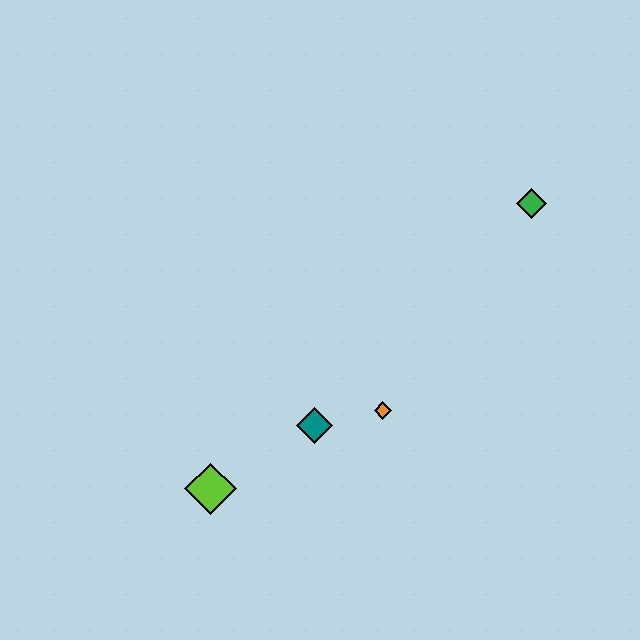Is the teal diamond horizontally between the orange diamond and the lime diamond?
Yes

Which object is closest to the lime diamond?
The teal diamond is closest to the lime diamond.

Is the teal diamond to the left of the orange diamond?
Yes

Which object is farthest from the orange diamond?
The green diamond is farthest from the orange diamond.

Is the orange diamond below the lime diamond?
No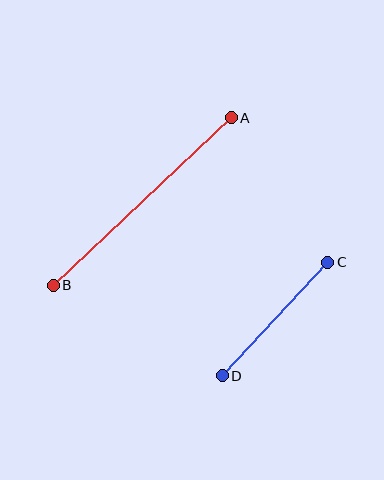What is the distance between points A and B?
The distance is approximately 244 pixels.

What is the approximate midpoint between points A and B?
The midpoint is at approximately (142, 202) pixels.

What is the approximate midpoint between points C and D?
The midpoint is at approximately (275, 319) pixels.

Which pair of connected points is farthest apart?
Points A and B are farthest apart.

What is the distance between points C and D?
The distance is approximately 155 pixels.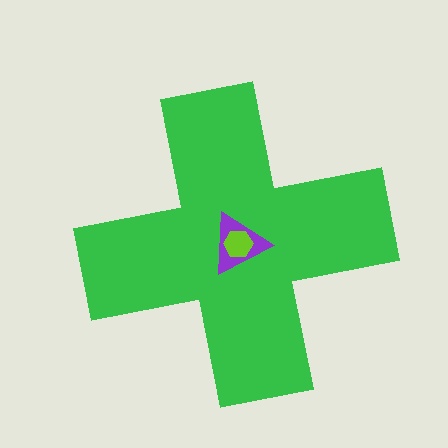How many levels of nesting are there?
3.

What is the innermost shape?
The lime hexagon.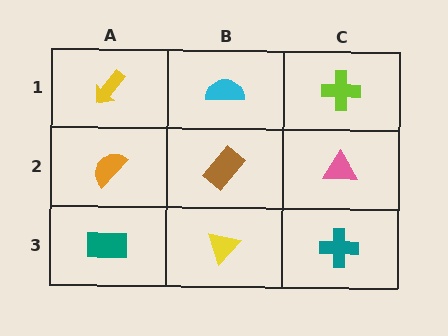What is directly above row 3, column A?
An orange semicircle.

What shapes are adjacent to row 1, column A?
An orange semicircle (row 2, column A), a cyan semicircle (row 1, column B).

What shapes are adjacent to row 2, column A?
A yellow arrow (row 1, column A), a teal rectangle (row 3, column A), a brown rectangle (row 2, column B).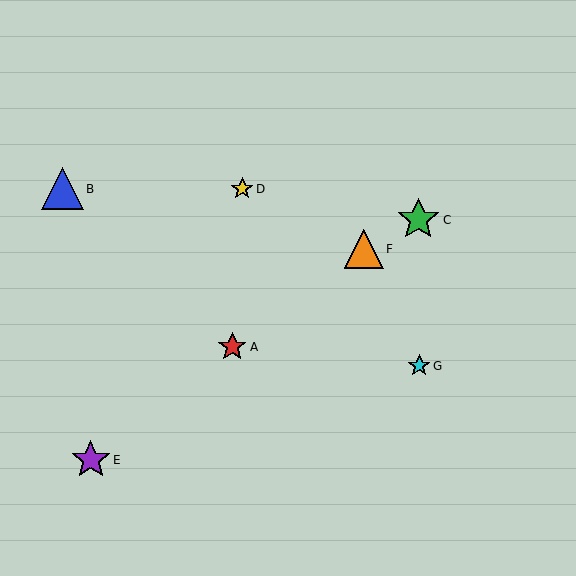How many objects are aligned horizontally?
2 objects (B, D) are aligned horizontally.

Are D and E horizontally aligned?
No, D is at y≈189 and E is at y≈460.